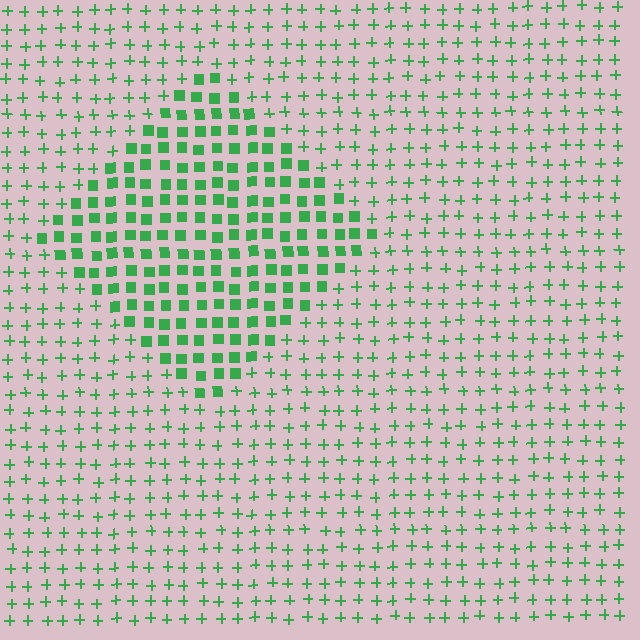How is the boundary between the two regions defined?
The boundary is defined by a change in element shape: squares inside vs. plus signs outside. All elements share the same color and spacing.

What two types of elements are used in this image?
The image uses squares inside the diamond region and plus signs outside it.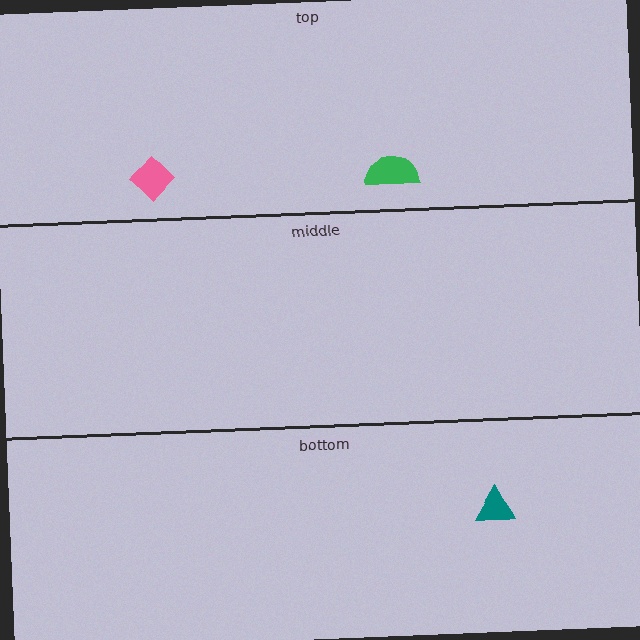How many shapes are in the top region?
2.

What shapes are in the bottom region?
The teal triangle.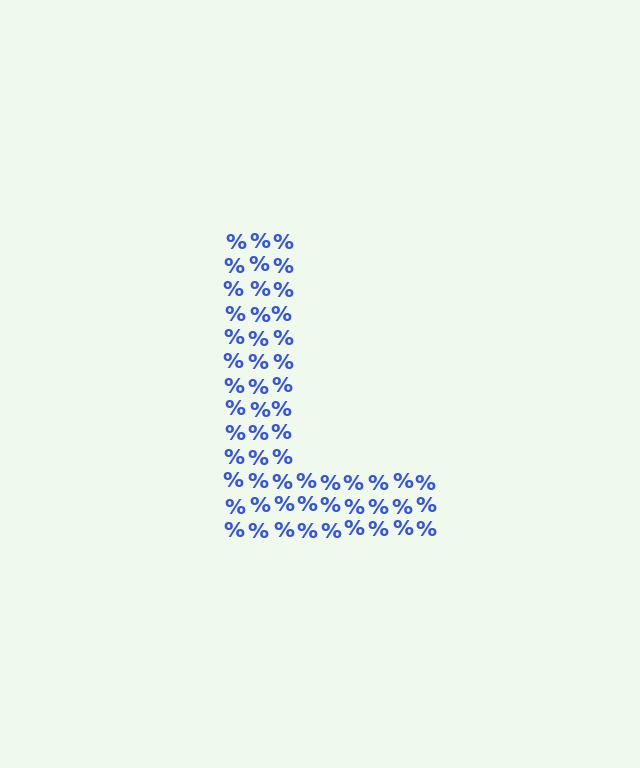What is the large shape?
The large shape is the letter L.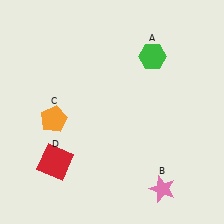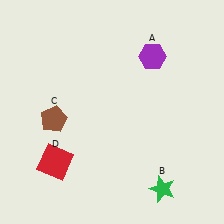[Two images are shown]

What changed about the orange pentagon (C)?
In Image 1, C is orange. In Image 2, it changed to brown.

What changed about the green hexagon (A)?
In Image 1, A is green. In Image 2, it changed to purple.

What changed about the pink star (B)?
In Image 1, B is pink. In Image 2, it changed to green.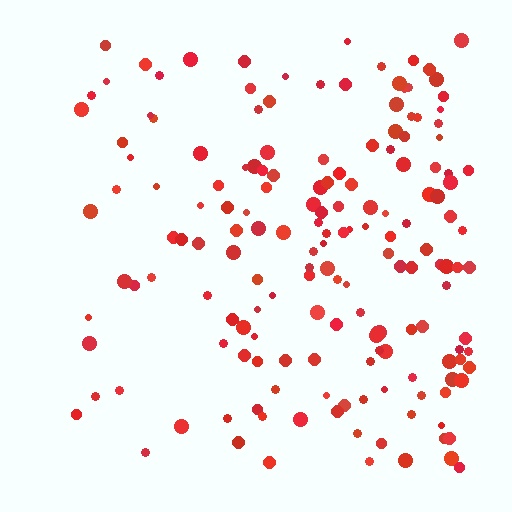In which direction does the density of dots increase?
From left to right, with the right side densest.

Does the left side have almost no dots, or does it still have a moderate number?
Still a moderate number, just noticeably fewer than the right.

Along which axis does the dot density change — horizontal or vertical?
Horizontal.